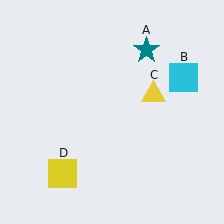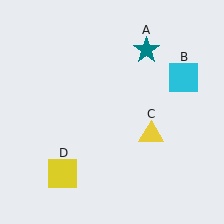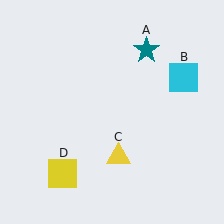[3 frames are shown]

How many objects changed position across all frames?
1 object changed position: yellow triangle (object C).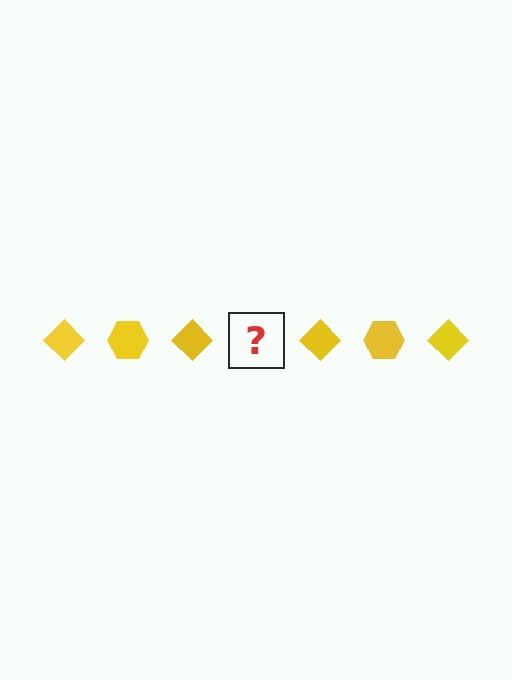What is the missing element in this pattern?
The missing element is a yellow hexagon.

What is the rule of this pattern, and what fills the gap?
The rule is that the pattern cycles through diamond, hexagon shapes in yellow. The gap should be filled with a yellow hexagon.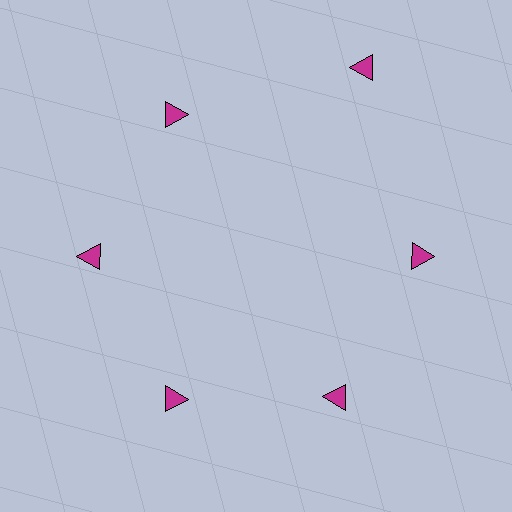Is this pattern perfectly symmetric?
No. The 6 magenta triangles are arranged in a ring, but one element near the 1 o'clock position is pushed outward from the center, breaking the 6-fold rotational symmetry.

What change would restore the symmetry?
The symmetry would be restored by moving it inward, back onto the ring so that all 6 triangles sit at equal angles and equal distance from the center.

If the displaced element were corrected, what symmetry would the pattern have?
It would have 6-fold rotational symmetry — the pattern would map onto itself every 60 degrees.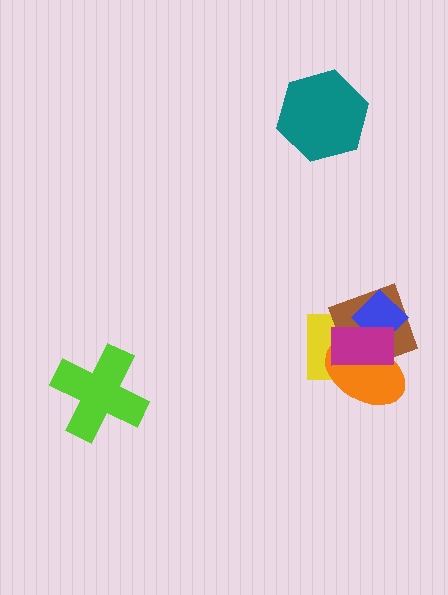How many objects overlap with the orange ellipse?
4 objects overlap with the orange ellipse.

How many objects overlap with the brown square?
4 objects overlap with the brown square.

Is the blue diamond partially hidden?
Yes, it is partially covered by another shape.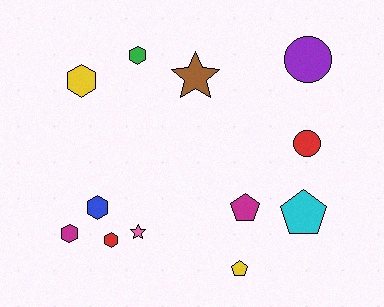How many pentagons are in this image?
There are 3 pentagons.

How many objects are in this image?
There are 12 objects.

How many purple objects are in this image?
There is 1 purple object.